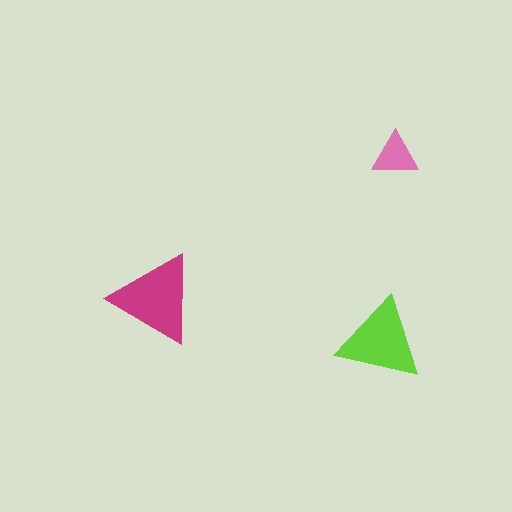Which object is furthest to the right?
The pink triangle is rightmost.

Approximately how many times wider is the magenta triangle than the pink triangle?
About 2 times wider.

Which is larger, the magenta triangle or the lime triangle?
The magenta one.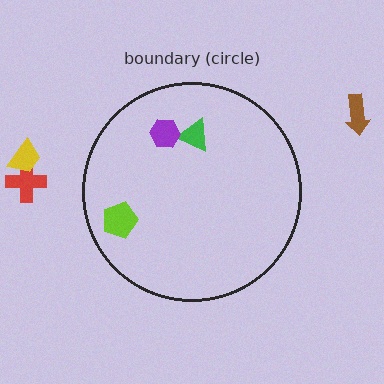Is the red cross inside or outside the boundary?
Outside.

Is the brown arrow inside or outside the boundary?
Outside.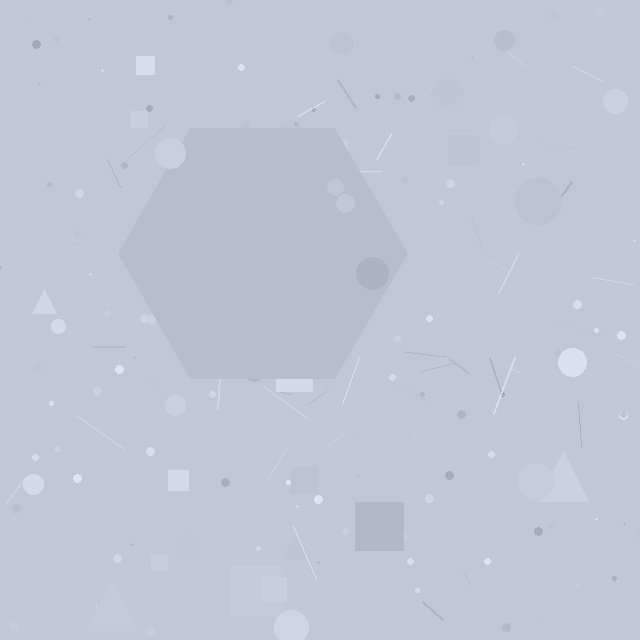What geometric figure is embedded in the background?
A hexagon is embedded in the background.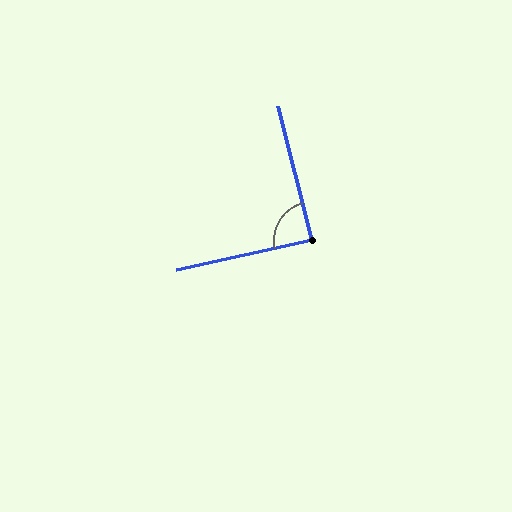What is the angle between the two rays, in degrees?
Approximately 88 degrees.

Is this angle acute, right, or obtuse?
It is approximately a right angle.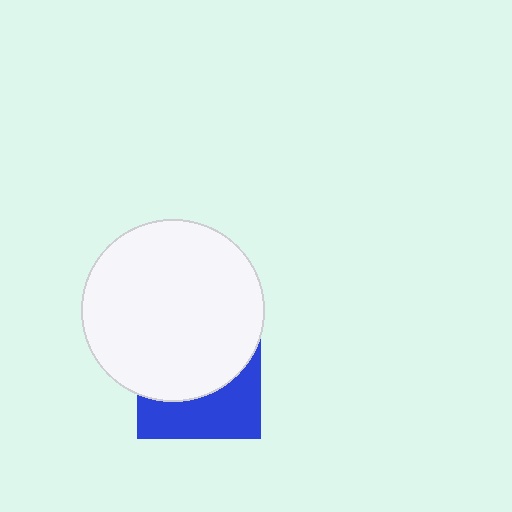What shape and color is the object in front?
The object in front is a white circle.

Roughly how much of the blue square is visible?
A small part of it is visible (roughly 41%).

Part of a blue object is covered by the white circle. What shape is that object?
It is a square.